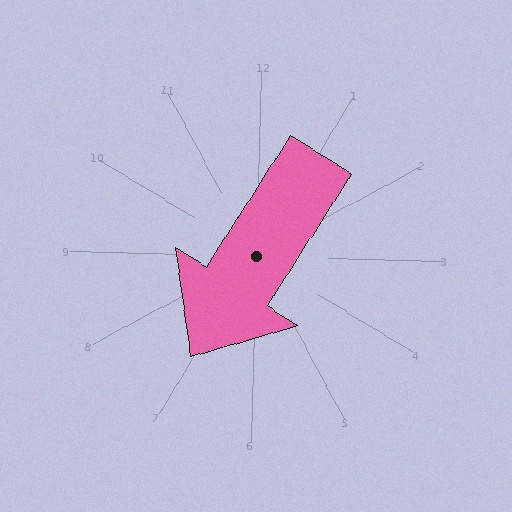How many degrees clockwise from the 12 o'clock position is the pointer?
Approximately 211 degrees.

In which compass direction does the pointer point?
Southwest.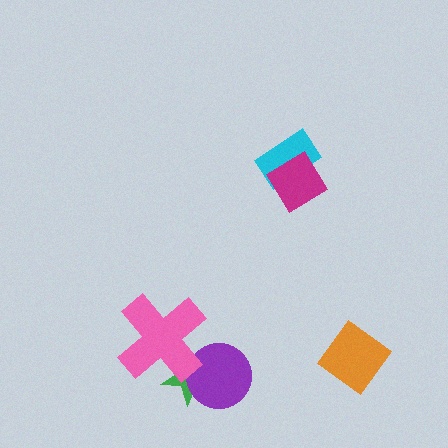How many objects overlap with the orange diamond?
0 objects overlap with the orange diamond.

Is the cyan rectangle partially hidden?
Yes, it is partially covered by another shape.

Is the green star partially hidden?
Yes, it is partially covered by another shape.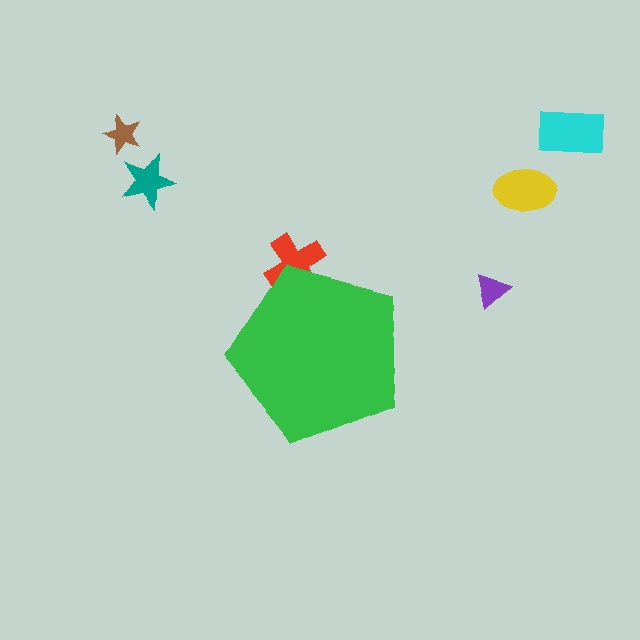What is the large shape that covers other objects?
A green pentagon.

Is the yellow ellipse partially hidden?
No, the yellow ellipse is fully visible.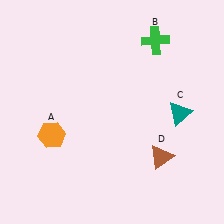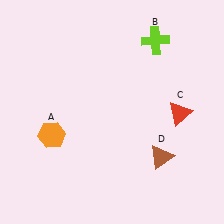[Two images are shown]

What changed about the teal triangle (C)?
In Image 1, C is teal. In Image 2, it changed to red.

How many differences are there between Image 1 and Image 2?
There are 2 differences between the two images.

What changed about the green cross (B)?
In Image 1, B is green. In Image 2, it changed to lime.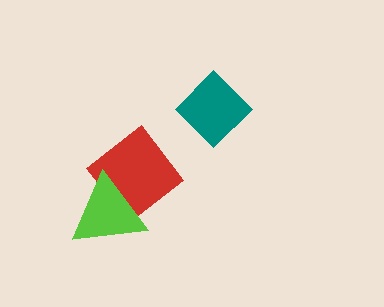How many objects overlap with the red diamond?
1 object overlaps with the red diamond.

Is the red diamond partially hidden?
Yes, it is partially covered by another shape.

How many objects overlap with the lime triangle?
1 object overlaps with the lime triangle.